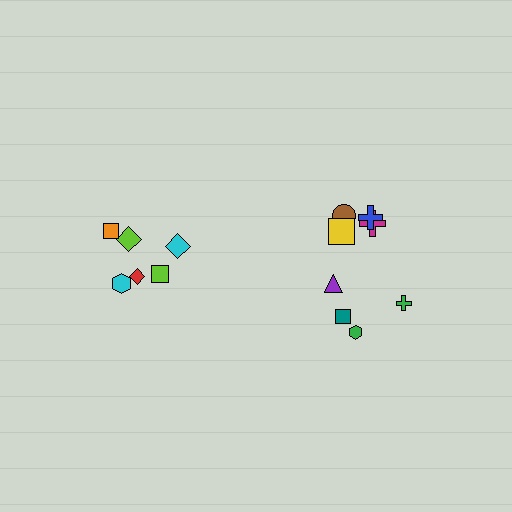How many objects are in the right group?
There are 8 objects.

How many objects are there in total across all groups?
There are 14 objects.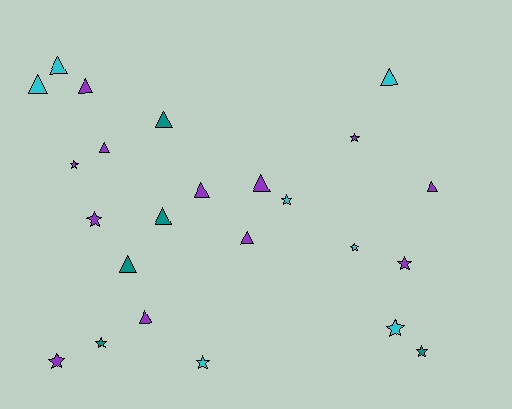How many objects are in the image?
There are 24 objects.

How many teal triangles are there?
There are 3 teal triangles.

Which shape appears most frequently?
Triangle, with 13 objects.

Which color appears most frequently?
Purple, with 12 objects.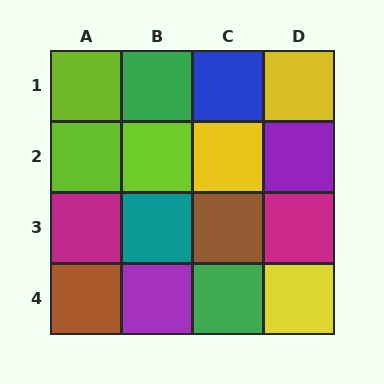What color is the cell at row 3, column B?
Teal.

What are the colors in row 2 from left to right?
Lime, lime, yellow, purple.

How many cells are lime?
3 cells are lime.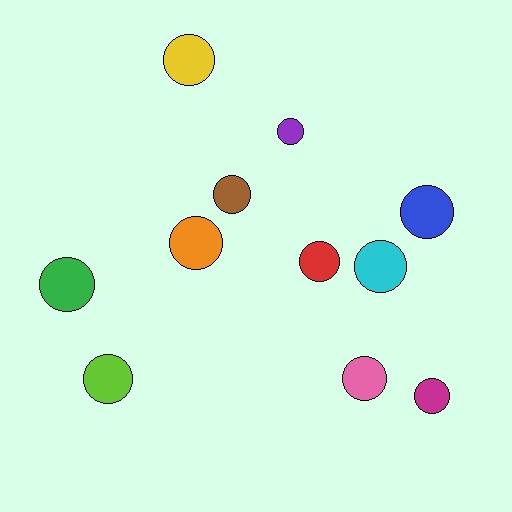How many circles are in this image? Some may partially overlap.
There are 11 circles.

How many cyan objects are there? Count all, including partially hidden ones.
There is 1 cyan object.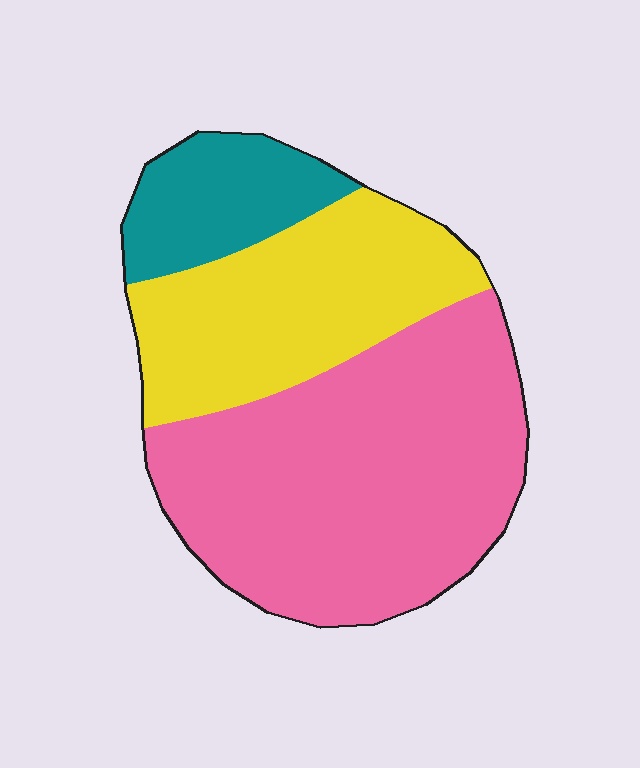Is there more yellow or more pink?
Pink.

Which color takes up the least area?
Teal, at roughly 15%.